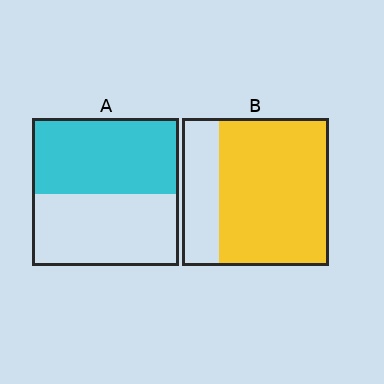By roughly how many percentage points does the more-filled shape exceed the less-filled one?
By roughly 25 percentage points (B over A).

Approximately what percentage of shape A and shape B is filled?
A is approximately 50% and B is approximately 75%.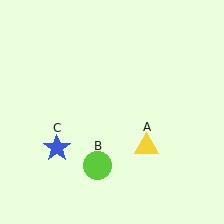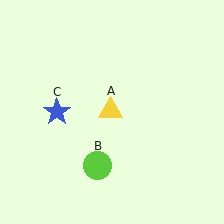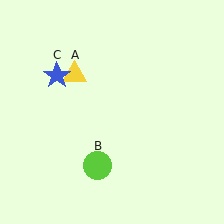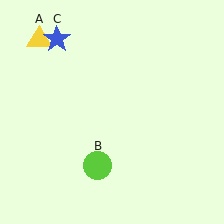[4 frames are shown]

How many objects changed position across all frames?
2 objects changed position: yellow triangle (object A), blue star (object C).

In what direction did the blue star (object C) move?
The blue star (object C) moved up.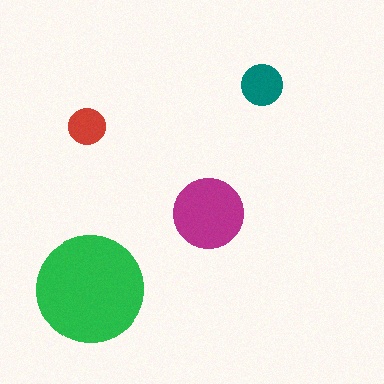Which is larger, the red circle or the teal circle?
The teal one.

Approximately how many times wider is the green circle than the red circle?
About 3 times wider.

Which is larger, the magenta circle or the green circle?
The green one.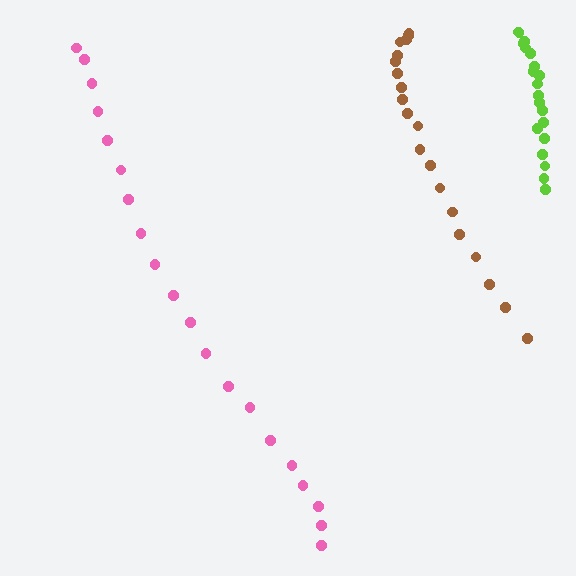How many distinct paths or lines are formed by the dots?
There are 3 distinct paths.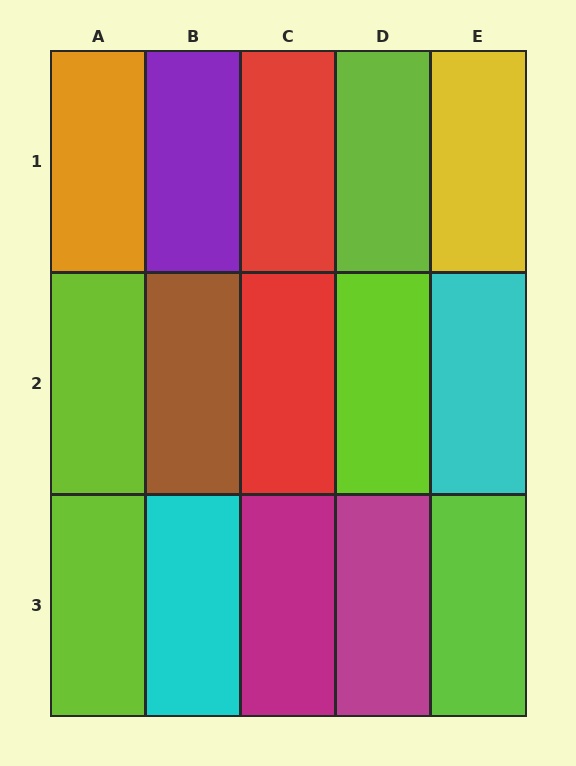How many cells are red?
2 cells are red.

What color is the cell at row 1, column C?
Red.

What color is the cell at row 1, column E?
Yellow.